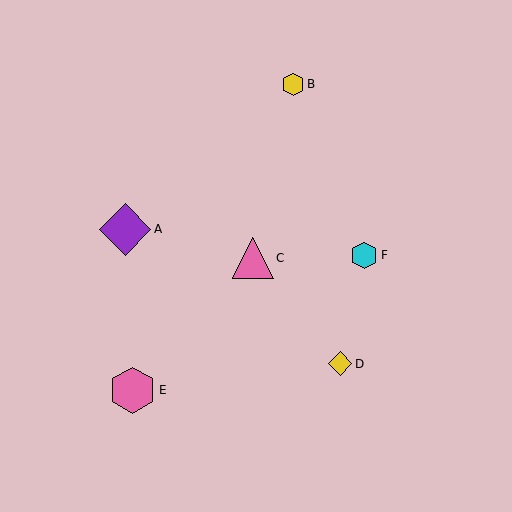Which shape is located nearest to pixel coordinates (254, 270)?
The pink triangle (labeled C) at (253, 258) is nearest to that location.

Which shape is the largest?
The purple diamond (labeled A) is the largest.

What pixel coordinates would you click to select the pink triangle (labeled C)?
Click at (253, 258) to select the pink triangle C.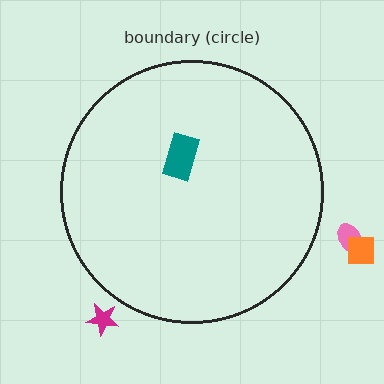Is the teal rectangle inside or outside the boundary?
Inside.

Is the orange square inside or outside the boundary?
Outside.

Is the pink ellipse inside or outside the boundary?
Outside.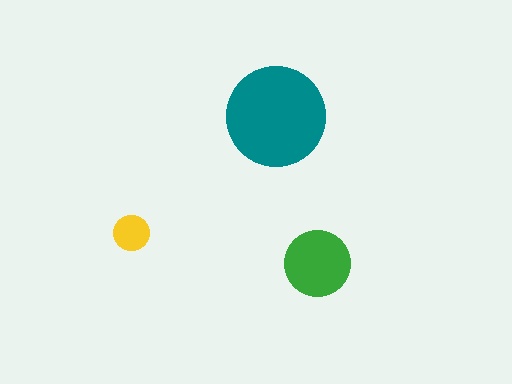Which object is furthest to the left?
The yellow circle is leftmost.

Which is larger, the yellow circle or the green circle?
The green one.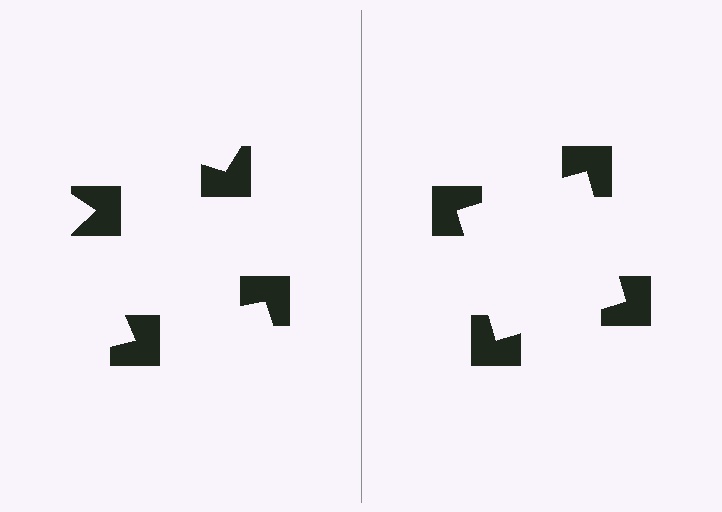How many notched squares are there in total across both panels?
8 — 4 on each side.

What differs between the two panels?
The notched squares are positioned identically on both sides; only the wedge orientations differ. On the right they align to a square; on the left they are misaligned.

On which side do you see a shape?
An illusory square appears on the right side. On the left side the wedge cuts are rotated, so no coherent shape forms.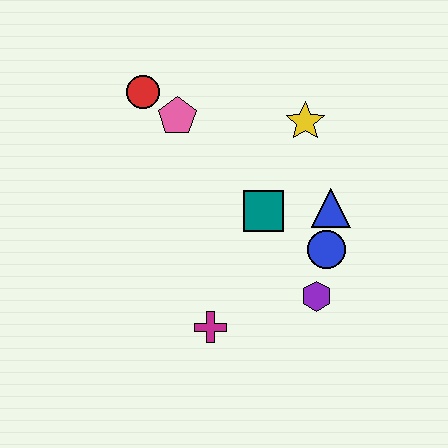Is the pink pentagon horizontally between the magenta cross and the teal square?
No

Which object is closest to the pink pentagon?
The red circle is closest to the pink pentagon.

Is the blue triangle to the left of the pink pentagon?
No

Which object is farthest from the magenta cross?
The red circle is farthest from the magenta cross.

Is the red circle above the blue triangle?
Yes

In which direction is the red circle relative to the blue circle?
The red circle is to the left of the blue circle.